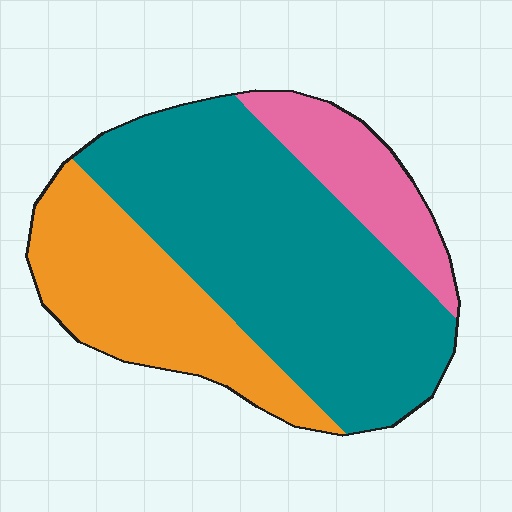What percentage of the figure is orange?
Orange covers 28% of the figure.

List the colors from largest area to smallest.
From largest to smallest: teal, orange, pink.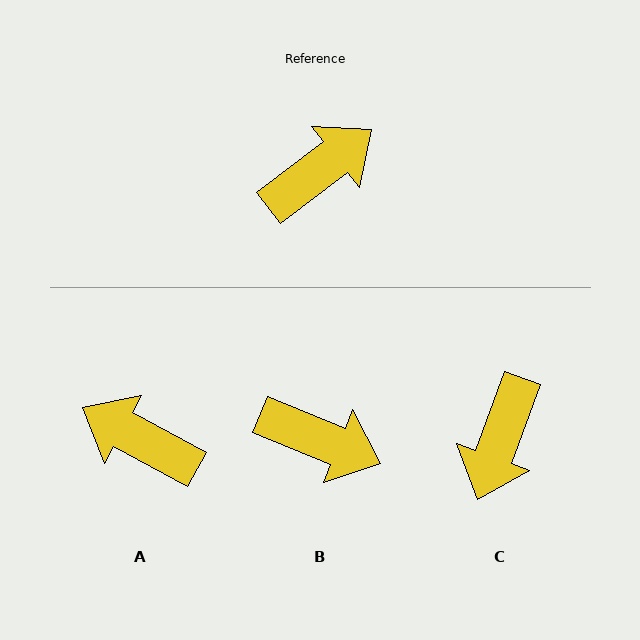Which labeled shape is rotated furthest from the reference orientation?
C, about 148 degrees away.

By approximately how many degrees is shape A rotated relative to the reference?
Approximately 114 degrees counter-clockwise.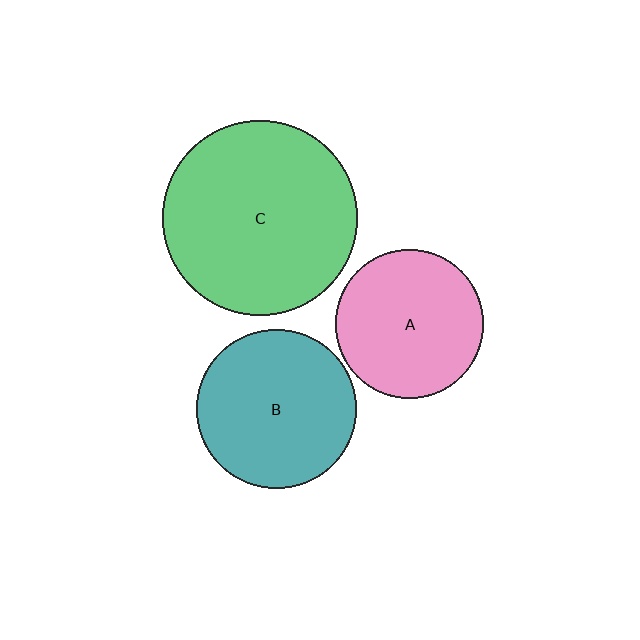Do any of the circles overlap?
No, none of the circles overlap.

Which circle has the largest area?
Circle C (green).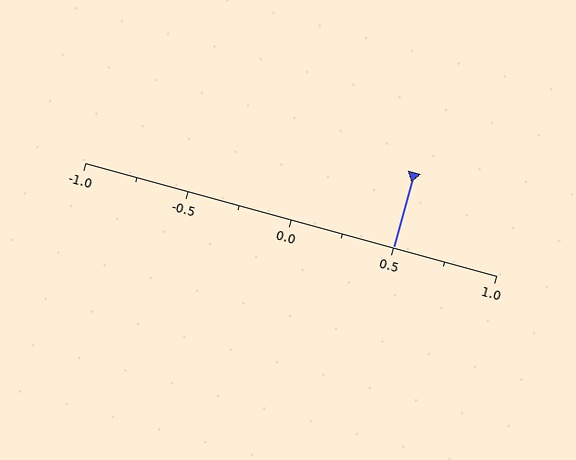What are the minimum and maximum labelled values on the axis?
The axis runs from -1.0 to 1.0.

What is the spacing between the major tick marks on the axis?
The major ticks are spaced 0.5 apart.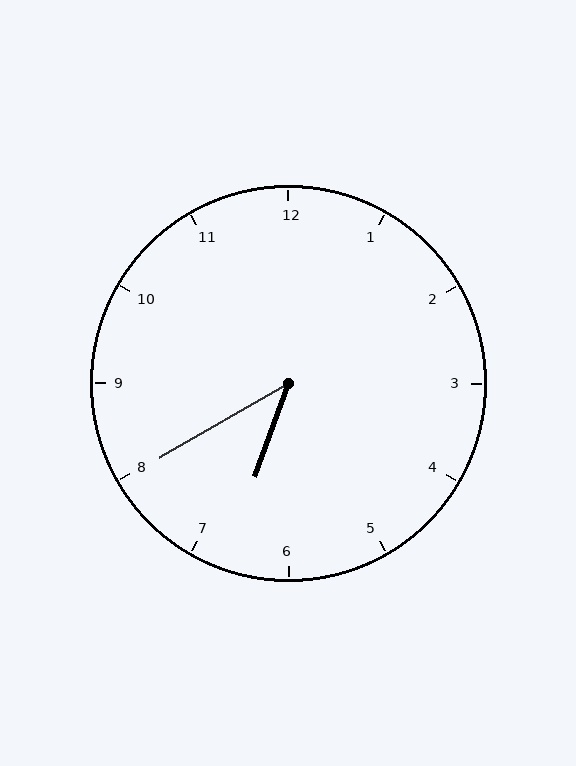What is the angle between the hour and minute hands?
Approximately 40 degrees.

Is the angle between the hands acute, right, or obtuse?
It is acute.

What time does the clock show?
6:40.